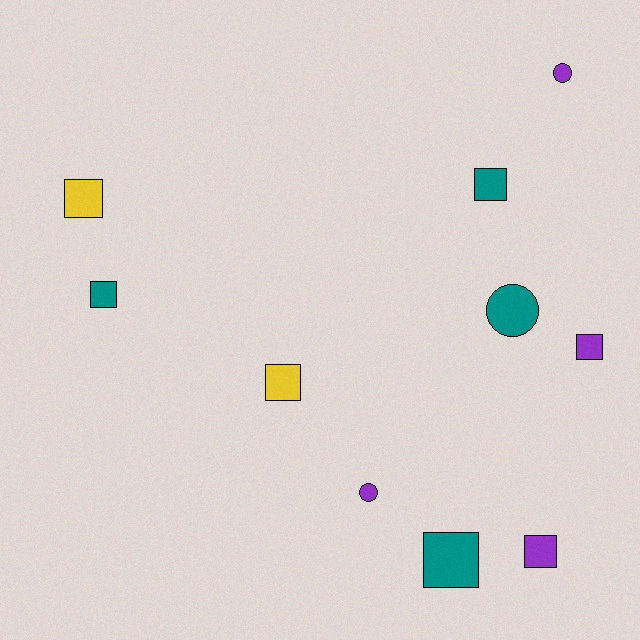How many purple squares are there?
There are 2 purple squares.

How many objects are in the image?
There are 10 objects.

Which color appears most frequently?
Purple, with 4 objects.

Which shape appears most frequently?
Square, with 7 objects.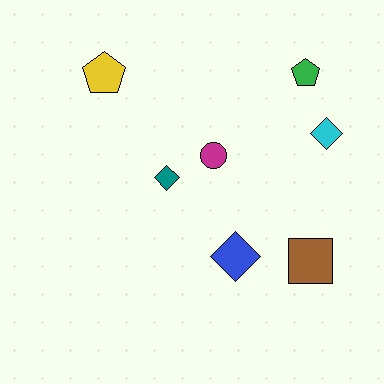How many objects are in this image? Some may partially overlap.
There are 7 objects.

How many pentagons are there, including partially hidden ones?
There are 2 pentagons.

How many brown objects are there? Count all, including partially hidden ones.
There is 1 brown object.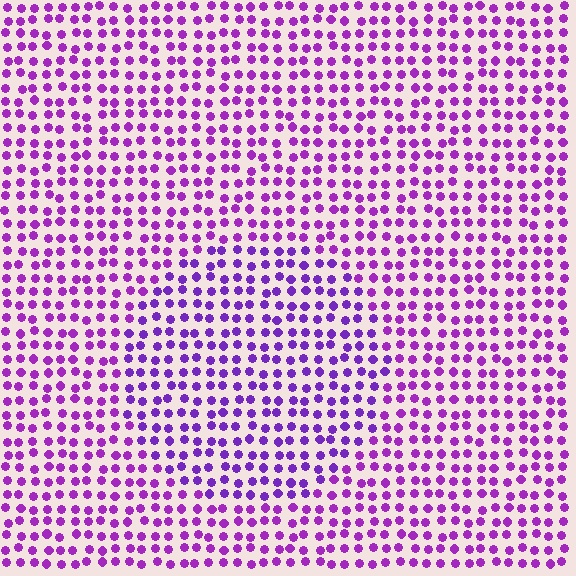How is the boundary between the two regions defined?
The boundary is defined purely by a slight shift in hue (about 19 degrees). Spacing, size, and orientation are identical on both sides.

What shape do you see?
I see a circle.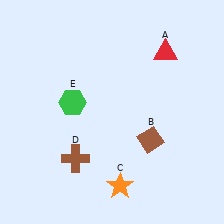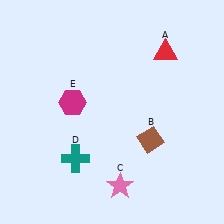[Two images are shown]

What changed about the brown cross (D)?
In Image 1, D is brown. In Image 2, it changed to teal.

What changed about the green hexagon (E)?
In Image 1, E is green. In Image 2, it changed to magenta.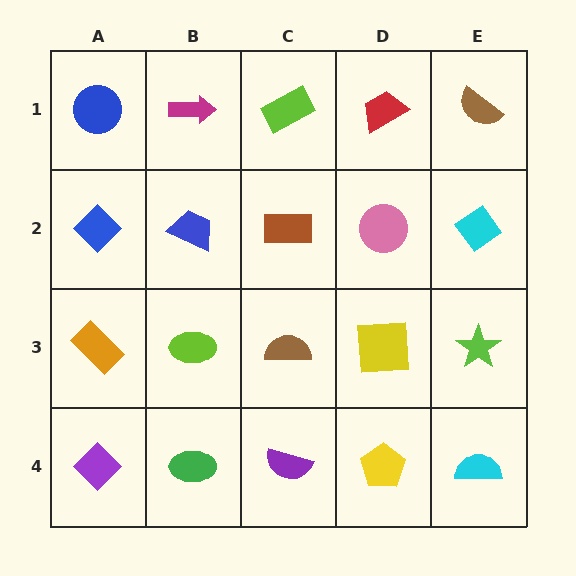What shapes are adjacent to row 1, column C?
A brown rectangle (row 2, column C), a magenta arrow (row 1, column B), a red trapezoid (row 1, column D).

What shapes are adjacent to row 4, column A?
An orange rectangle (row 3, column A), a green ellipse (row 4, column B).